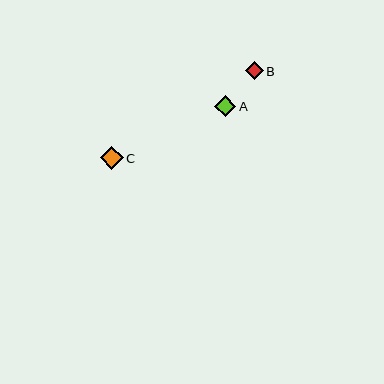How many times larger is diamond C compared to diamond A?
Diamond C is approximately 1.1 times the size of diamond A.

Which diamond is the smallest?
Diamond B is the smallest with a size of approximately 17 pixels.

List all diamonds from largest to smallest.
From largest to smallest: C, A, B.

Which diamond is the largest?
Diamond C is the largest with a size of approximately 23 pixels.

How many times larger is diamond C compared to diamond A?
Diamond C is approximately 1.1 times the size of diamond A.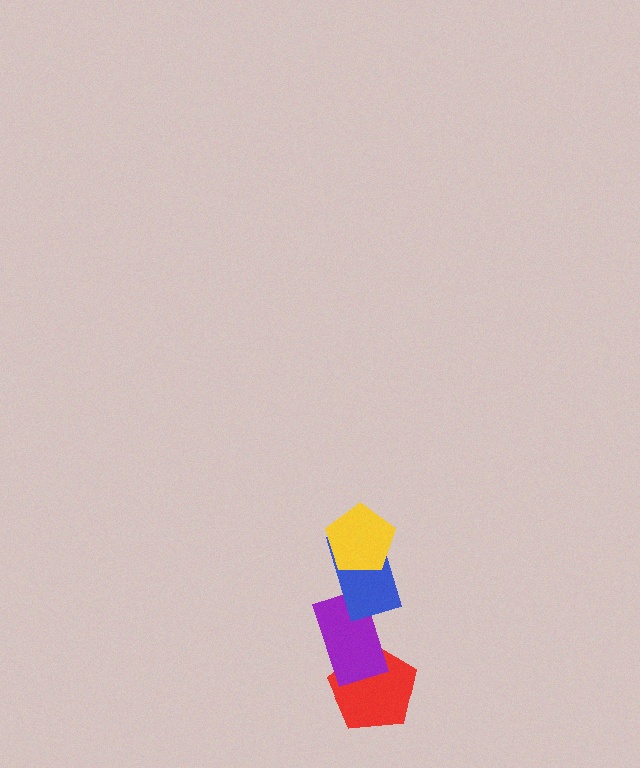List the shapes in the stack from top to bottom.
From top to bottom: the yellow pentagon, the blue rectangle, the purple rectangle, the red pentagon.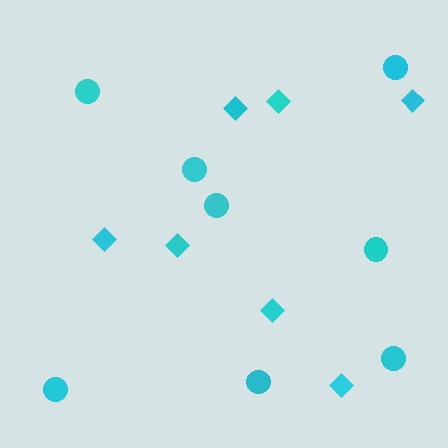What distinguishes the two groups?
There are 2 groups: one group of diamonds (7) and one group of circles (8).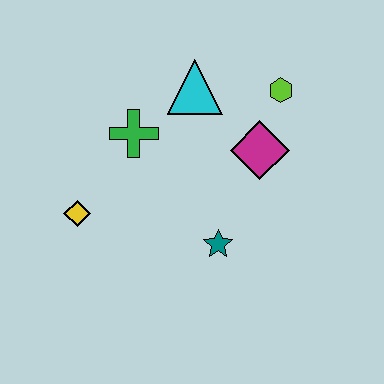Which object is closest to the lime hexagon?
The magenta diamond is closest to the lime hexagon.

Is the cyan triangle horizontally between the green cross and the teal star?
Yes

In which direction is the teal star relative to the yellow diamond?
The teal star is to the right of the yellow diamond.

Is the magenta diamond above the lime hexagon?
No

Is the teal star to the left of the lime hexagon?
Yes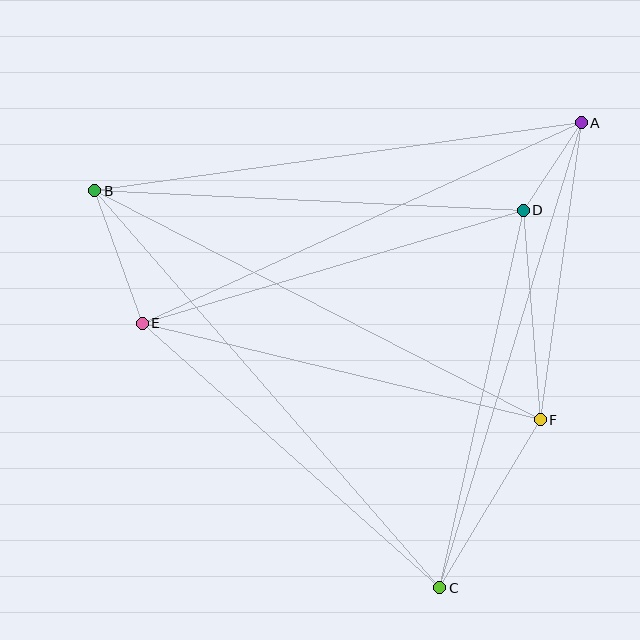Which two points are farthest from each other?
Points B and C are farthest from each other.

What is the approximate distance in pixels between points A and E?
The distance between A and E is approximately 483 pixels.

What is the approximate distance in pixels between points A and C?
The distance between A and C is approximately 486 pixels.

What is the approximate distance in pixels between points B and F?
The distance between B and F is approximately 501 pixels.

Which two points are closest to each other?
Points A and D are closest to each other.